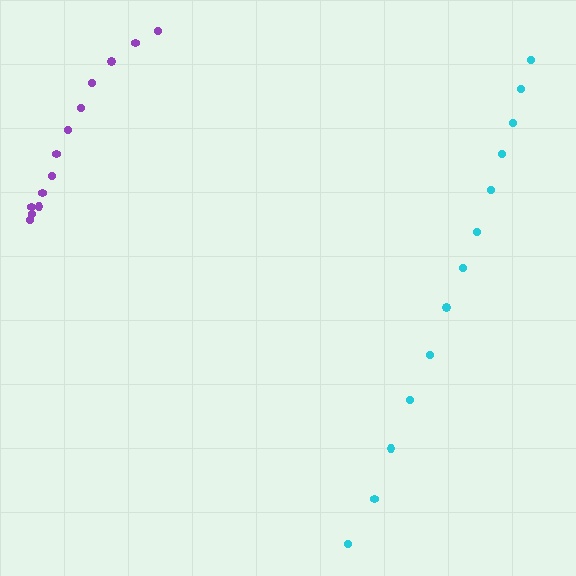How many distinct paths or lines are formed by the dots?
There are 2 distinct paths.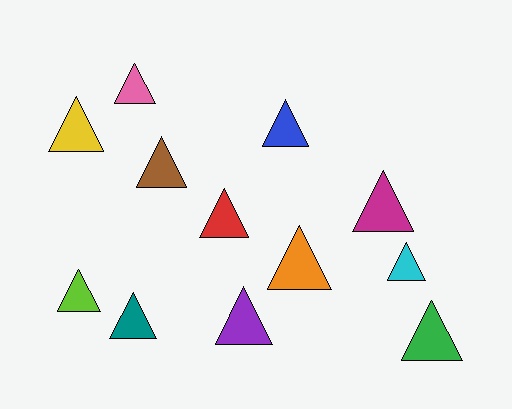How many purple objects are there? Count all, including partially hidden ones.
There is 1 purple object.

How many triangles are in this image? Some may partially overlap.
There are 12 triangles.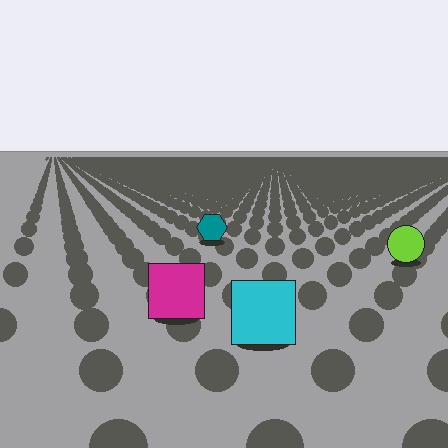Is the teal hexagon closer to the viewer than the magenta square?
No. The magenta square is closer — you can tell from the texture gradient: the ground texture is coarser near it.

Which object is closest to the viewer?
The cyan square is closest. The texture marks near it are larger and more spread out.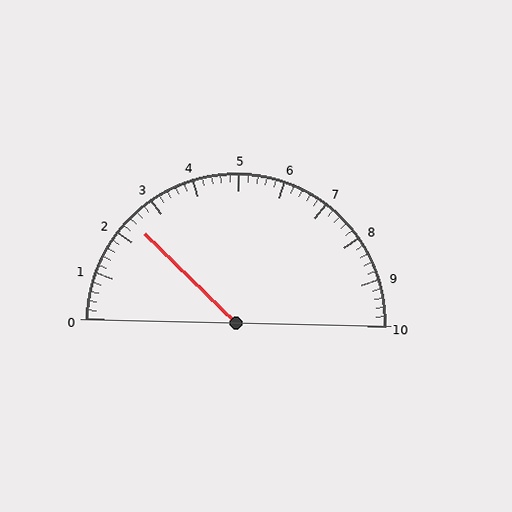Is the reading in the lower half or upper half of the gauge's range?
The reading is in the lower half of the range (0 to 10).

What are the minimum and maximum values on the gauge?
The gauge ranges from 0 to 10.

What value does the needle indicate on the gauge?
The needle indicates approximately 2.4.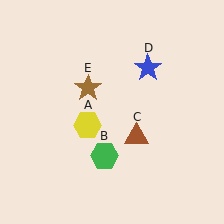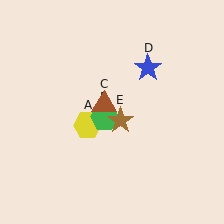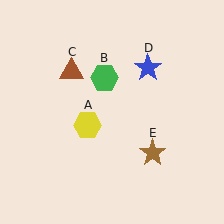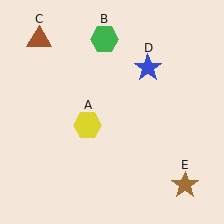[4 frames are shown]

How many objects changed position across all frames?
3 objects changed position: green hexagon (object B), brown triangle (object C), brown star (object E).